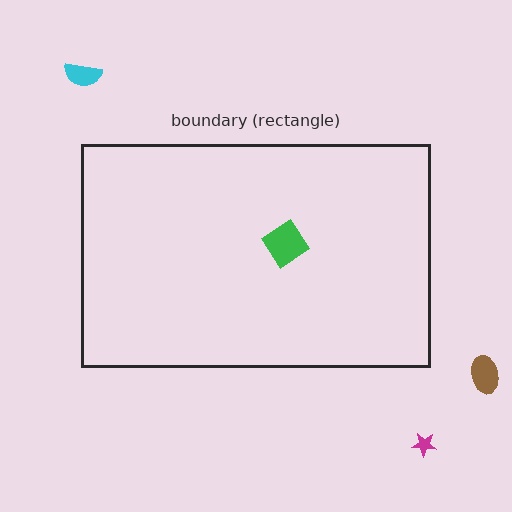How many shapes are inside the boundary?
1 inside, 3 outside.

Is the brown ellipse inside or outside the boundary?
Outside.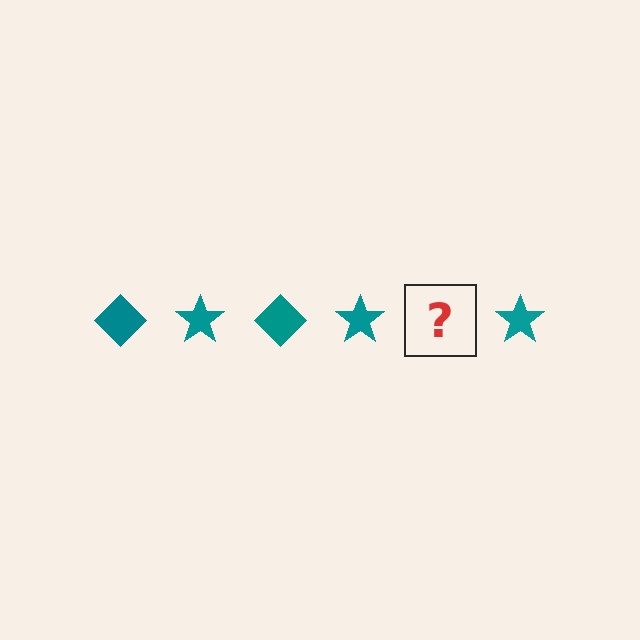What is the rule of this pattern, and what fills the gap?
The rule is that the pattern cycles through diamond, star shapes in teal. The gap should be filled with a teal diamond.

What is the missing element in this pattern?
The missing element is a teal diamond.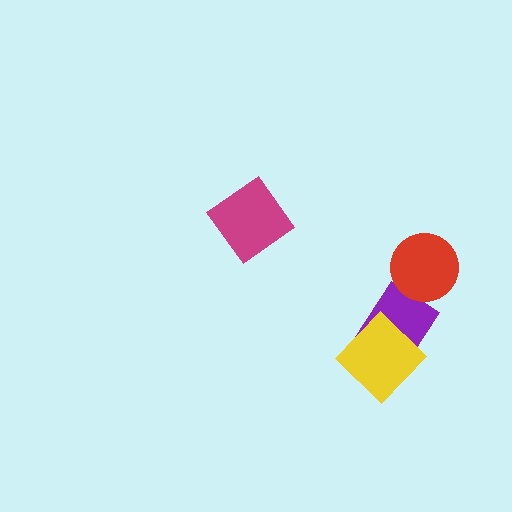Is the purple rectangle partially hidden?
Yes, it is partially covered by another shape.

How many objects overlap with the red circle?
0 objects overlap with the red circle.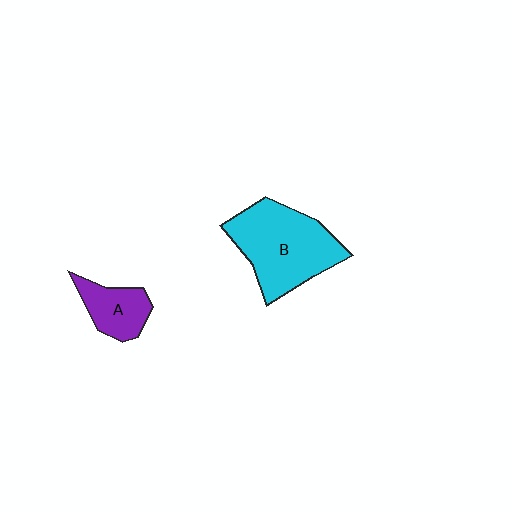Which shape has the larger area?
Shape B (cyan).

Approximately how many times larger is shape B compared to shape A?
Approximately 2.3 times.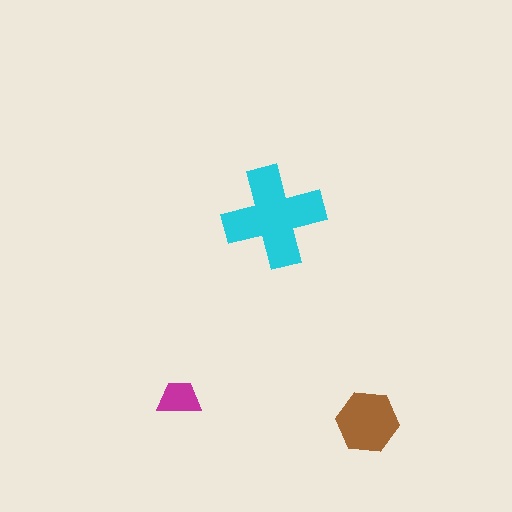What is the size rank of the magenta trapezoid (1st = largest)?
3rd.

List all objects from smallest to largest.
The magenta trapezoid, the brown hexagon, the cyan cross.